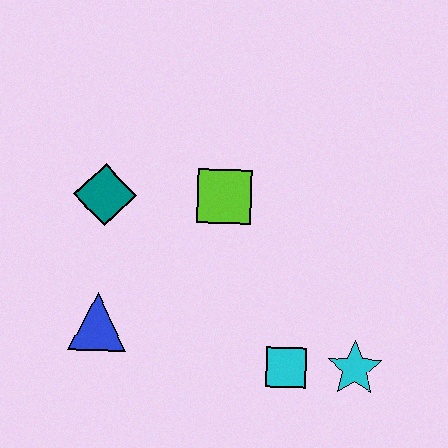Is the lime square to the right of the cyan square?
No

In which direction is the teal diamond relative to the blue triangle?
The teal diamond is above the blue triangle.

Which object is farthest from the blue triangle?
The cyan star is farthest from the blue triangle.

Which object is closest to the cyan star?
The cyan square is closest to the cyan star.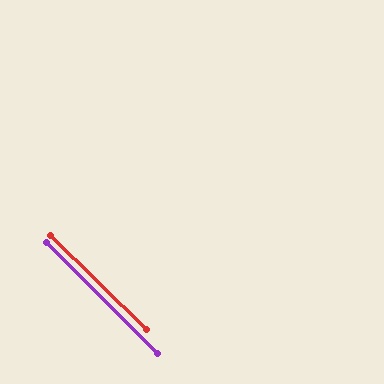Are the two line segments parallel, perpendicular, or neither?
Parallel — their directions differ by only 0.7°.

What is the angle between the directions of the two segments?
Approximately 1 degree.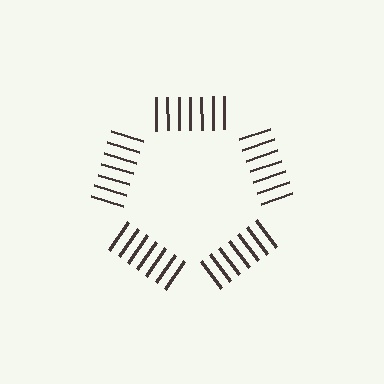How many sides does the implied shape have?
5 sides — the line-ends trace a pentagon.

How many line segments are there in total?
35 — 7 along each of the 5 edges.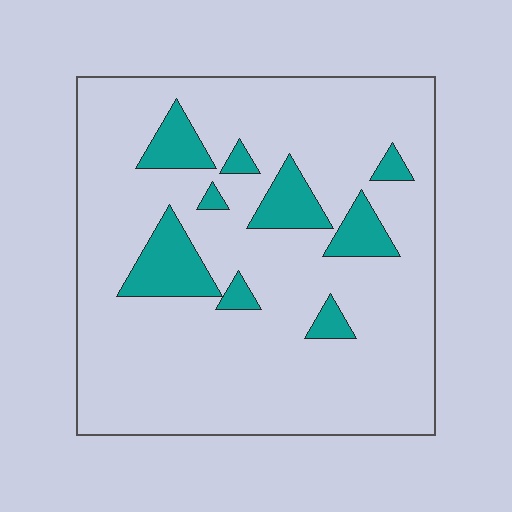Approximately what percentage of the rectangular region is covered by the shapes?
Approximately 15%.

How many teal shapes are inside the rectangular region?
9.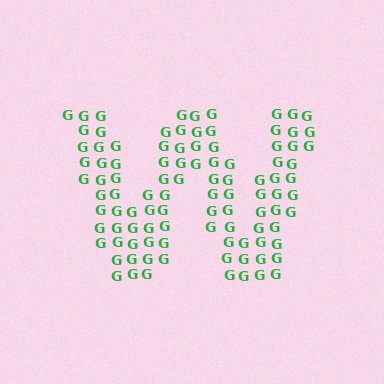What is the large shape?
The large shape is the letter W.